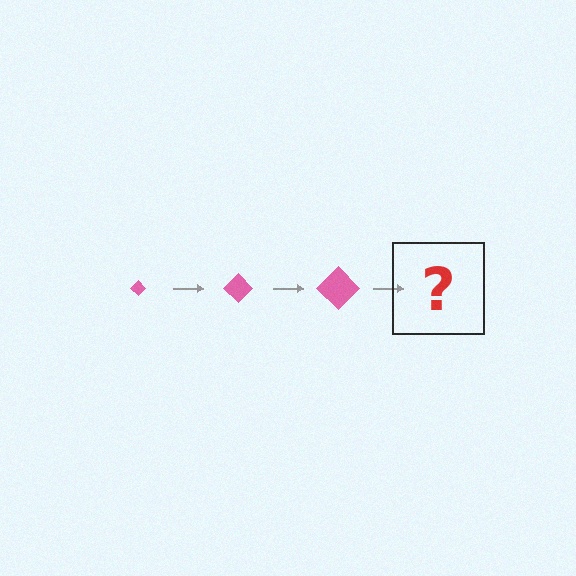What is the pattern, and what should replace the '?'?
The pattern is that the diamond gets progressively larger each step. The '?' should be a pink diamond, larger than the previous one.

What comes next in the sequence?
The next element should be a pink diamond, larger than the previous one.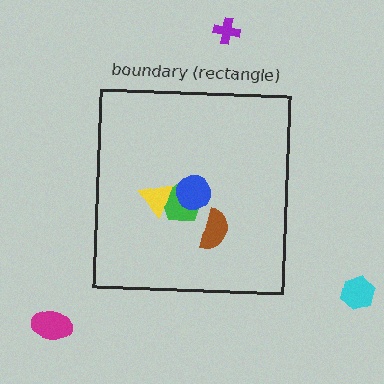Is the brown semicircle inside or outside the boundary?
Inside.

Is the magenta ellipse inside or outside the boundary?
Outside.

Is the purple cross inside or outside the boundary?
Outside.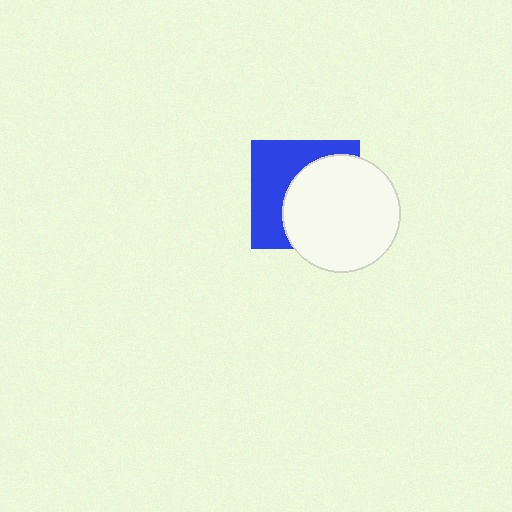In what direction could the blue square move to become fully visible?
The blue square could move left. That would shift it out from behind the white circle entirely.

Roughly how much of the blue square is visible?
About half of it is visible (roughly 46%).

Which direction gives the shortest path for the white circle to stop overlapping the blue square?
Moving right gives the shortest separation.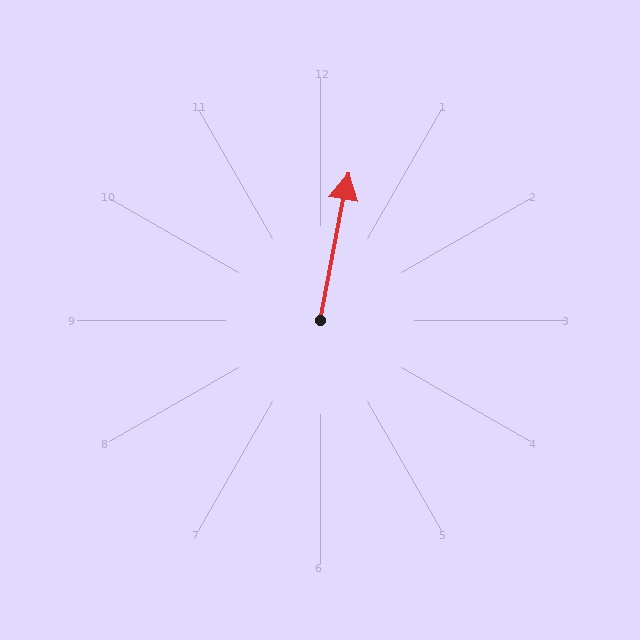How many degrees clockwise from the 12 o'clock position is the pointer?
Approximately 11 degrees.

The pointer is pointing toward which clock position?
Roughly 12 o'clock.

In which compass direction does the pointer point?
North.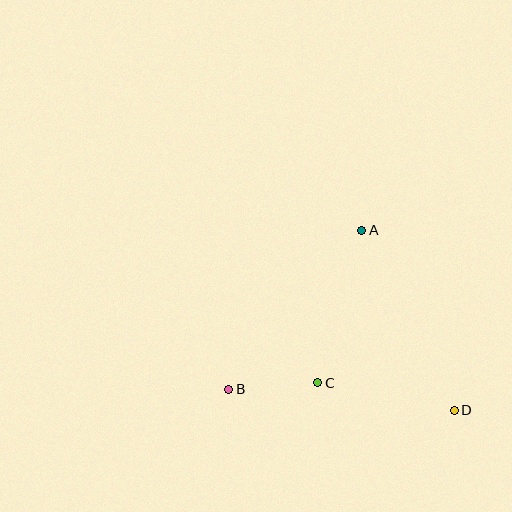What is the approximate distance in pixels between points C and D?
The distance between C and D is approximately 139 pixels.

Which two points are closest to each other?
Points B and C are closest to each other.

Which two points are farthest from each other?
Points B and D are farthest from each other.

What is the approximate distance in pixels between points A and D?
The distance between A and D is approximately 203 pixels.